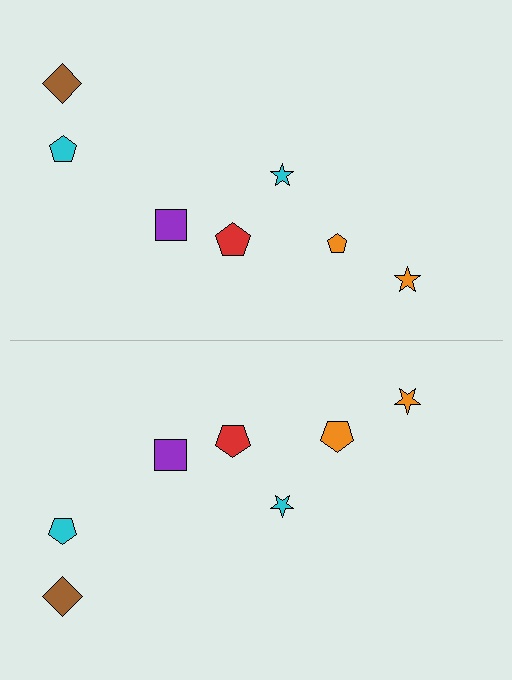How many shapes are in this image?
There are 14 shapes in this image.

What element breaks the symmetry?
The orange pentagon on the bottom side has a different size than its mirror counterpart.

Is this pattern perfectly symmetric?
No, the pattern is not perfectly symmetric. The orange pentagon on the bottom side has a different size than its mirror counterpart.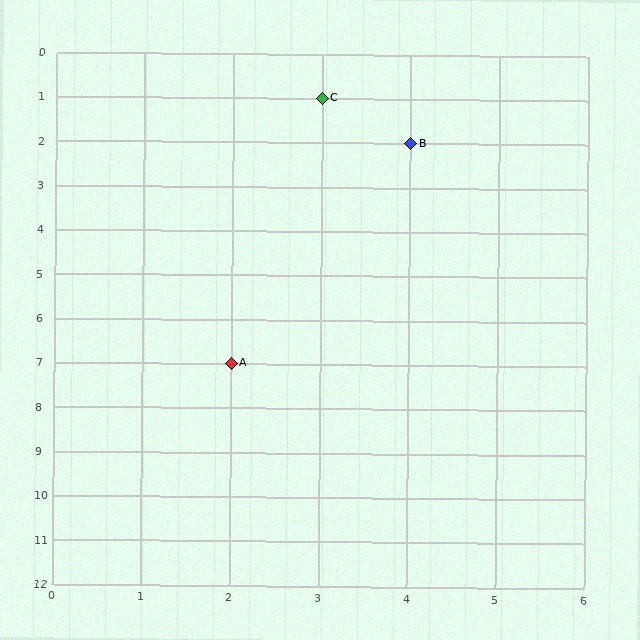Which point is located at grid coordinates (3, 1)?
Point C is at (3, 1).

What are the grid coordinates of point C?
Point C is at grid coordinates (3, 1).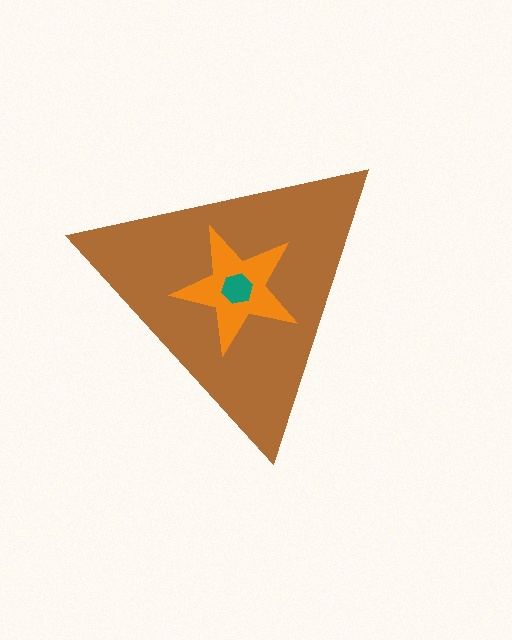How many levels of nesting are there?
3.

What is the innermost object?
The teal hexagon.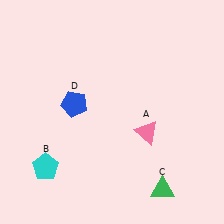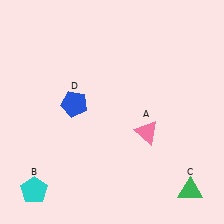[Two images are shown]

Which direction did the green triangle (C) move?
The green triangle (C) moved right.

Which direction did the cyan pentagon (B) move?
The cyan pentagon (B) moved down.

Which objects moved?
The objects that moved are: the cyan pentagon (B), the green triangle (C).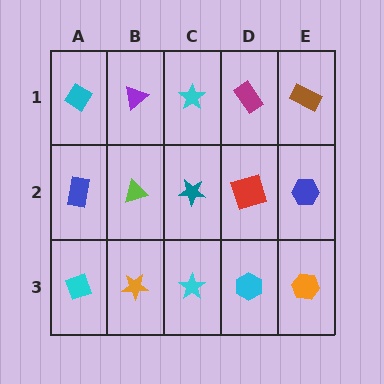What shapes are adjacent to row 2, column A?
A cyan diamond (row 1, column A), a cyan diamond (row 3, column A), a lime triangle (row 2, column B).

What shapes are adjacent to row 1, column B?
A lime triangle (row 2, column B), a cyan diamond (row 1, column A), a cyan star (row 1, column C).